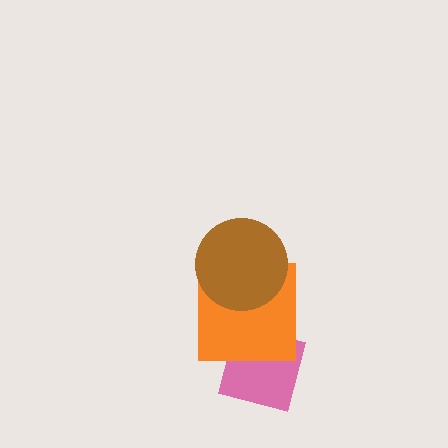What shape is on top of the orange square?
The brown circle is on top of the orange square.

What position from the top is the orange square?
The orange square is 2nd from the top.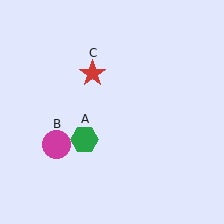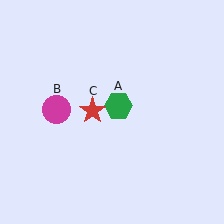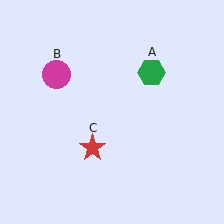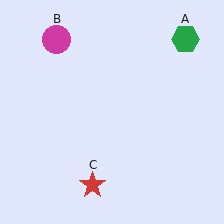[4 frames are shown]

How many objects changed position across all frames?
3 objects changed position: green hexagon (object A), magenta circle (object B), red star (object C).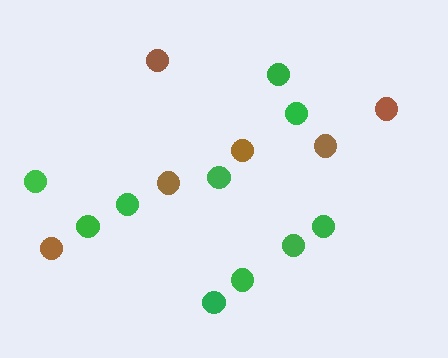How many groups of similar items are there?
There are 2 groups: one group of green circles (10) and one group of brown circles (6).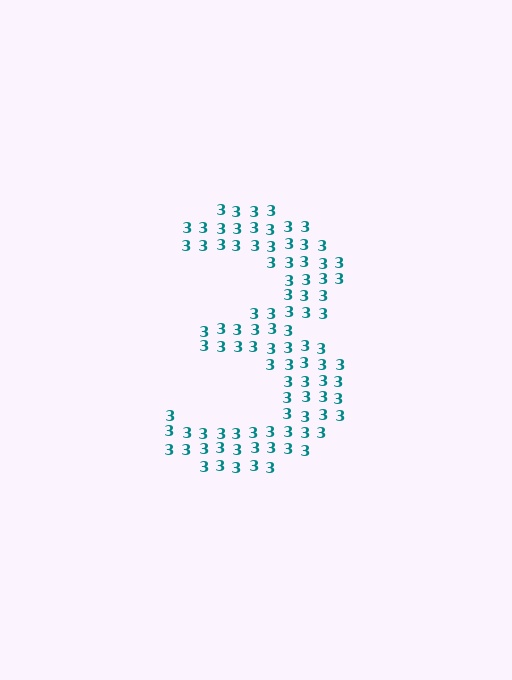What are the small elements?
The small elements are digit 3's.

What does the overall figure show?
The overall figure shows the digit 3.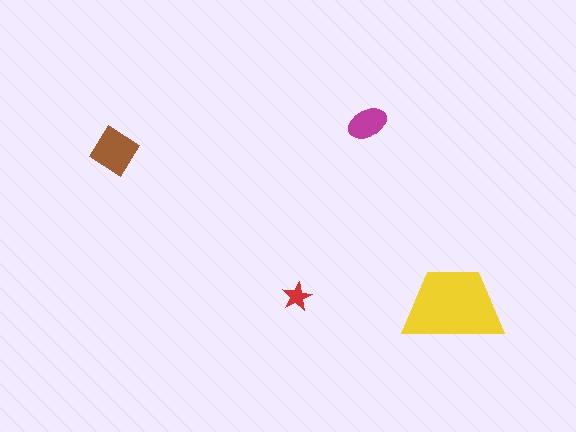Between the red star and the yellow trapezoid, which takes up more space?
The yellow trapezoid.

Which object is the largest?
The yellow trapezoid.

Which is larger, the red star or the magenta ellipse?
The magenta ellipse.